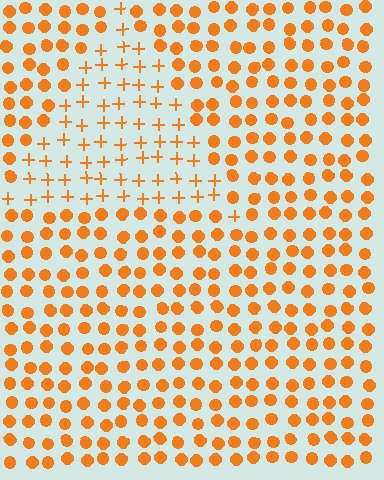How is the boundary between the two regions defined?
The boundary is defined by a change in element shape: plus signs inside vs. circles outside. All elements share the same color and spacing.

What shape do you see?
I see a triangle.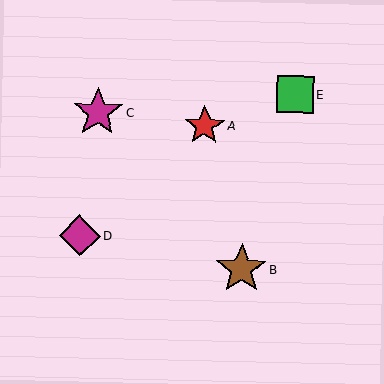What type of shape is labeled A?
Shape A is a red star.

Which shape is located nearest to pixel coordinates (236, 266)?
The brown star (labeled B) at (241, 269) is nearest to that location.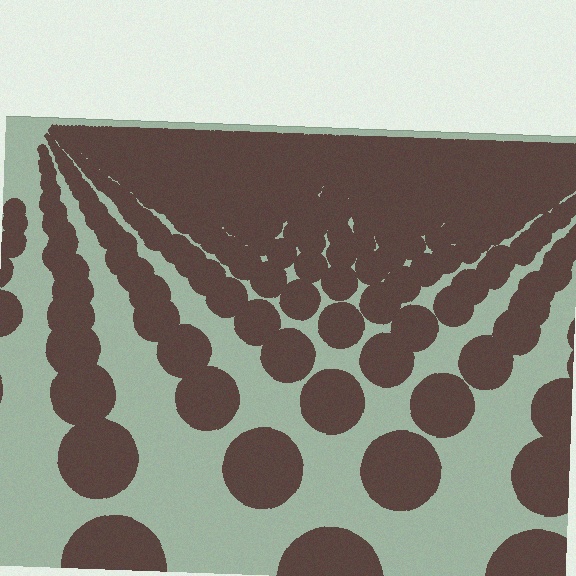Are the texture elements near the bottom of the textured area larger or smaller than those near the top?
Larger. Near the bottom, elements are closer to the viewer and appear at a bigger on-screen size.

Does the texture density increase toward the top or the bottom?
Density increases toward the top.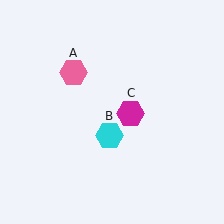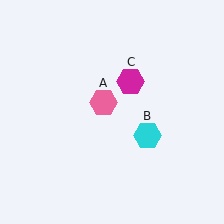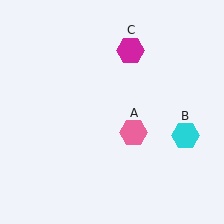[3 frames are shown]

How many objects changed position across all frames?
3 objects changed position: pink hexagon (object A), cyan hexagon (object B), magenta hexagon (object C).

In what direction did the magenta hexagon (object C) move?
The magenta hexagon (object C) moved up.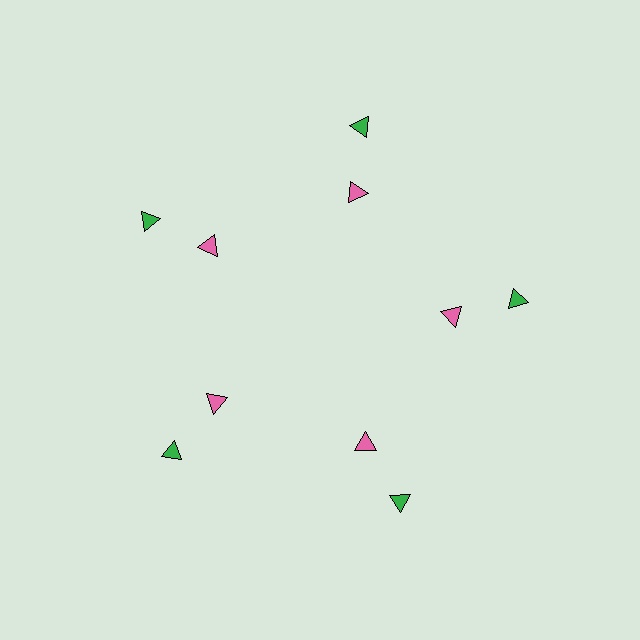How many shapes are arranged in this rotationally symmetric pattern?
There are 10 shapes, arranged in 5 groups of 2.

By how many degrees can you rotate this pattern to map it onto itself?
The pattern maps onto itself every 72 degrees of rotation.